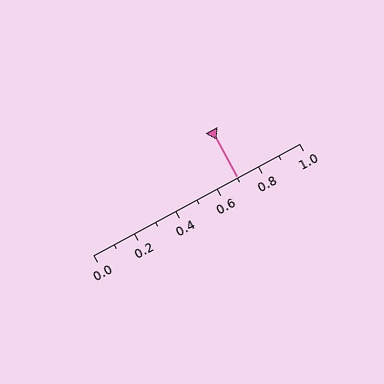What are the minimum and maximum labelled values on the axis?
The axis runs from 0.0 to 1.0.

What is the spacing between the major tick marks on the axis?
The major ticks are spaced 0.2 apart.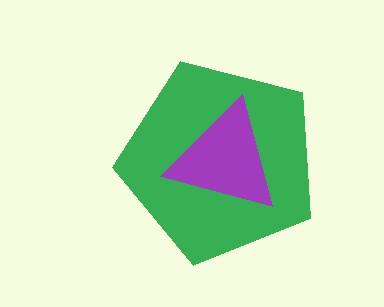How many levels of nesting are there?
2.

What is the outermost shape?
The green pentagon.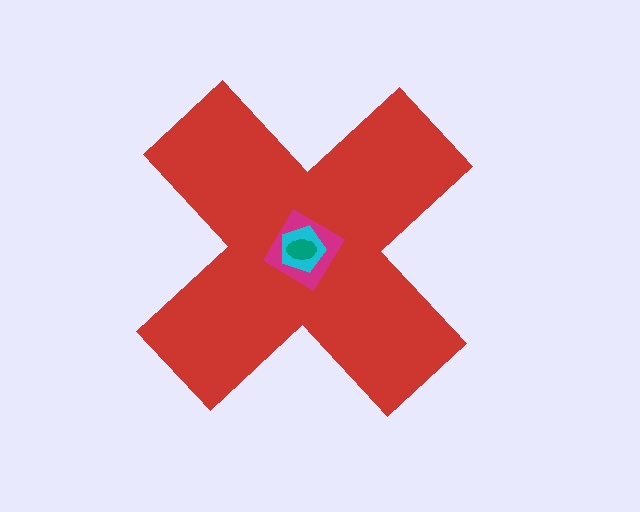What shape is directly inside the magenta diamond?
The cyan pentagon.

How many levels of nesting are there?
4.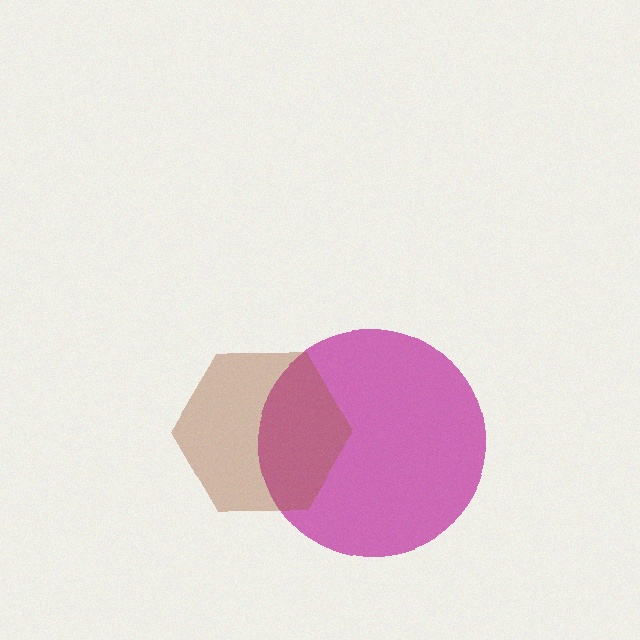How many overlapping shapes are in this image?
There are 2 overlapping shapes in the image.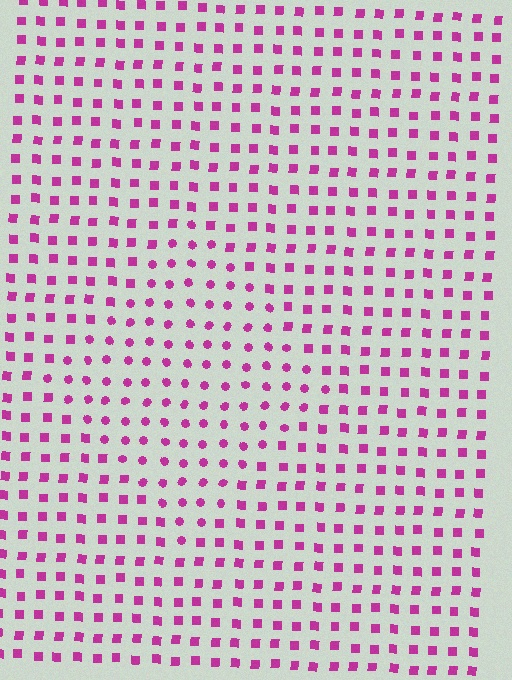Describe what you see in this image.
The image is filled with small magenta elements arranged in a uniform grid. A diamond-shaped region contains circles, while the surrounding area contains squares. The boundary is defined purely by the change in element shape.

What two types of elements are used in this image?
The image uses circles inside the diamond region and squares outside it.